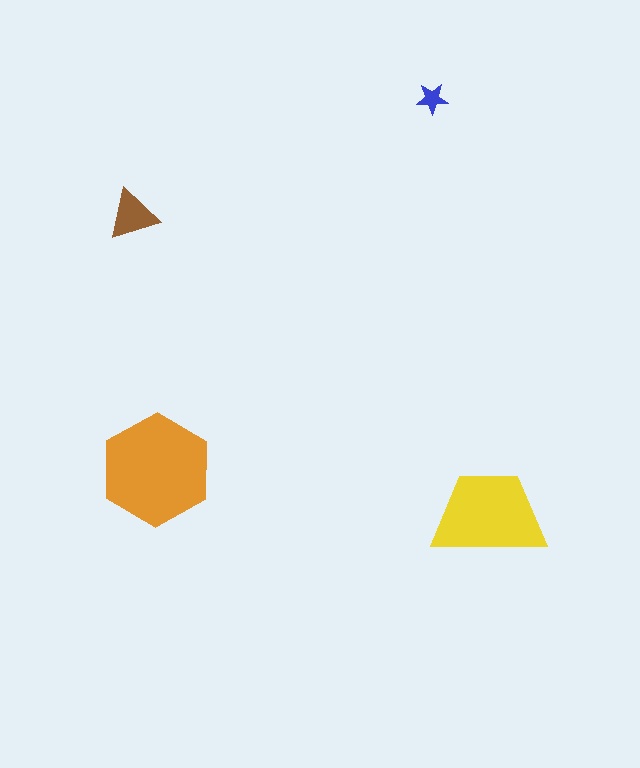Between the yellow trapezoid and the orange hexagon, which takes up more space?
The orange hexagon.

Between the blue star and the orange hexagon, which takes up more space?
The orange hexagon.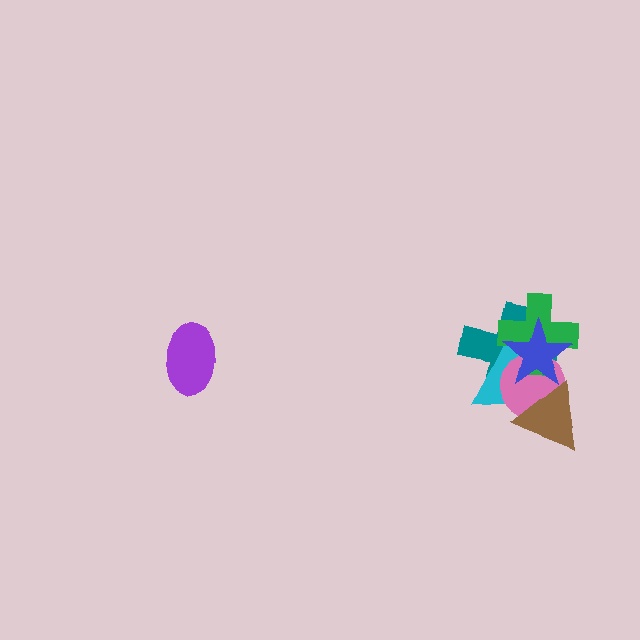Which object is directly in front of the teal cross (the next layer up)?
The cyan triangle is directly in front of the teal cross.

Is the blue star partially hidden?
Yes, it is partially covered by another shape.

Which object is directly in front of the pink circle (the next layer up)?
The green cross is directly in front of the pink circle.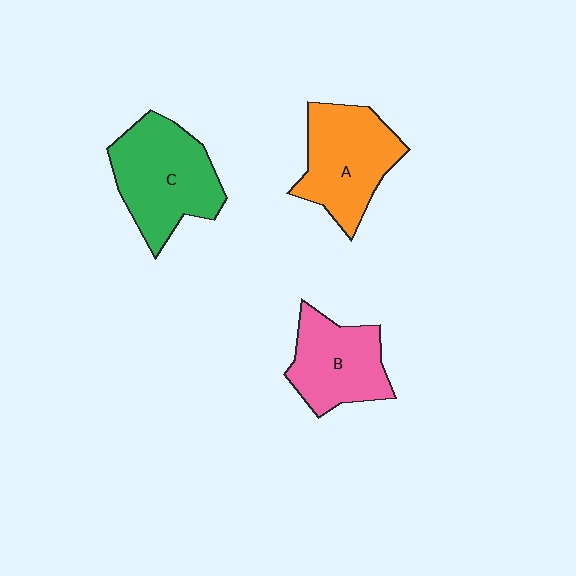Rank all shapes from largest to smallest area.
From largest to smallest: C (green), A (orange), B (pink).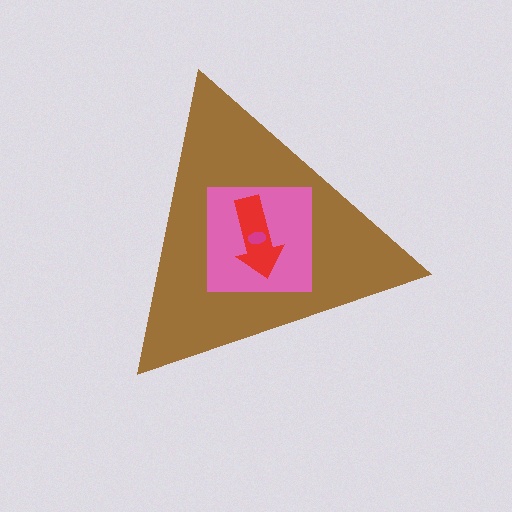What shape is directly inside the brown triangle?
The pink square.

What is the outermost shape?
The brown triangle.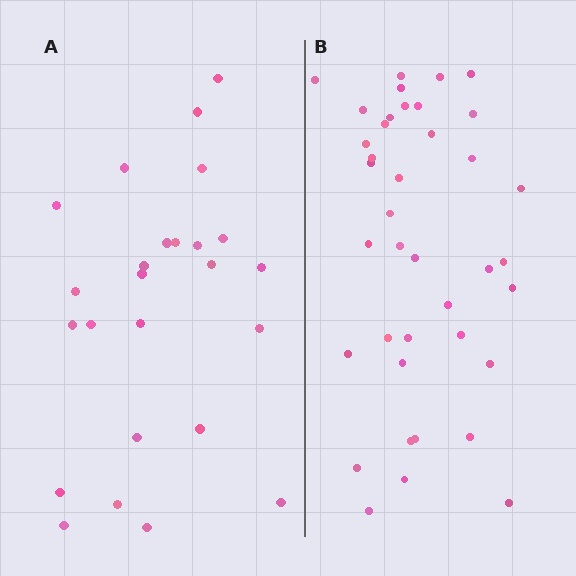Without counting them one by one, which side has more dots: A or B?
Region B (the right region) has more dots.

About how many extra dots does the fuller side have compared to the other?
Region B has approximately 15 more dots than region A.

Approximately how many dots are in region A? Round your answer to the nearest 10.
About 20 dots. (The exact count is 25, which rounds to 20.)